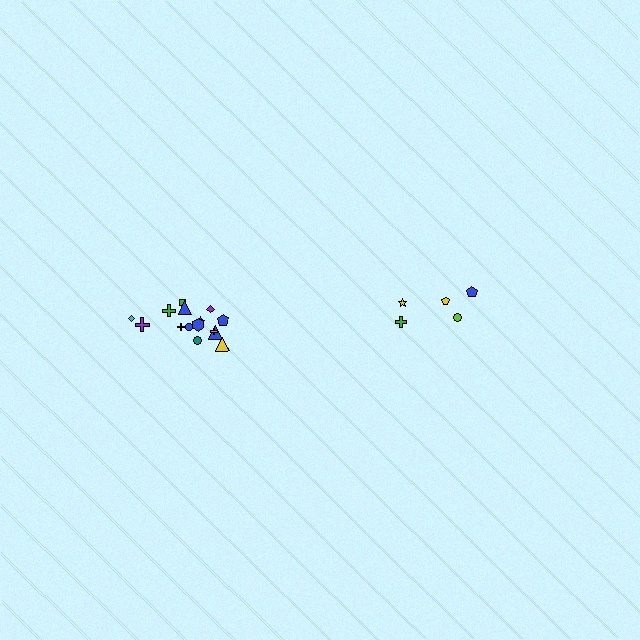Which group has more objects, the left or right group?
The left group.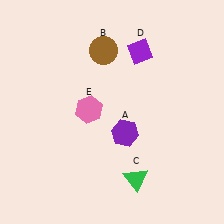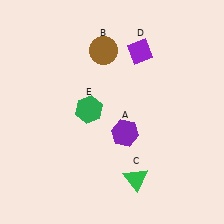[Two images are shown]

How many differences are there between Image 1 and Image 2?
There is 1 difference between the two images.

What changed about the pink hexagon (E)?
In Image 1, E is pink. In Image 2, it changed to green.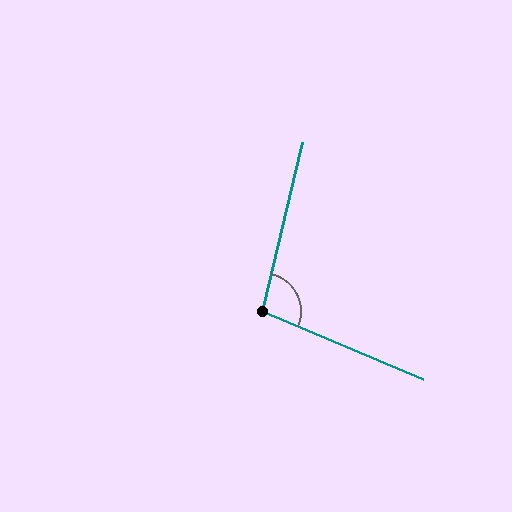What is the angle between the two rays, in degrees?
Approximately 99 degrees.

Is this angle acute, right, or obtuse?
It is obtuse.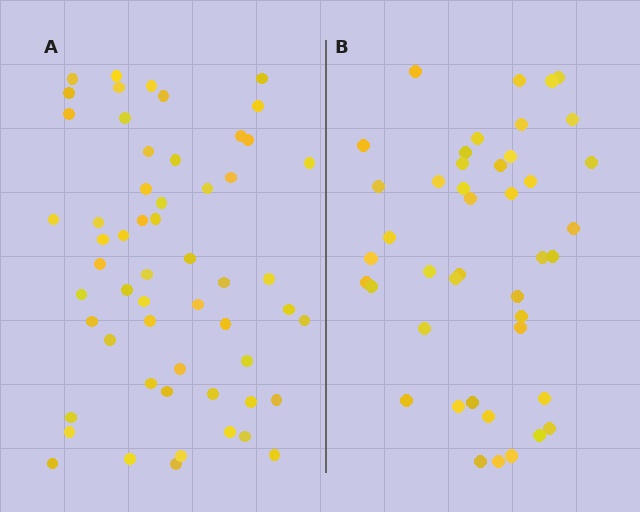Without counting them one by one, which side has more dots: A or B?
Region A (the left region) has more dots.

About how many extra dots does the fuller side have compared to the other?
Region A has approximately 15 more dots than region B.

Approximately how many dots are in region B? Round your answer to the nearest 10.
About 40 dots. (The exact count is 43, which rounds to 40.)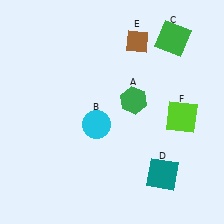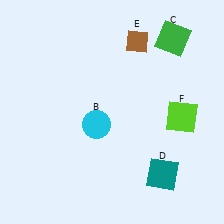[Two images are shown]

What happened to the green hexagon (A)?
The green hexagon (A) was removed in Image 2. It was in the top-right area of Image 1.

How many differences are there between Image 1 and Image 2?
There is 1 difference between the two images.